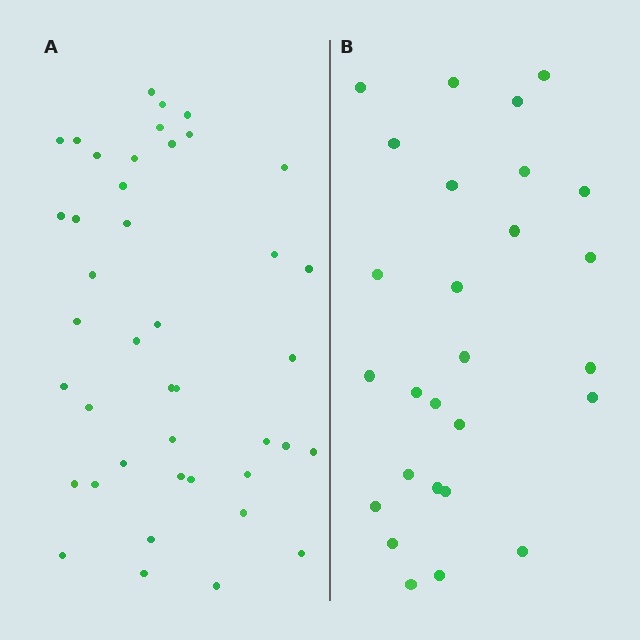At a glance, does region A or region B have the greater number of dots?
Region A (the left region) has more dots.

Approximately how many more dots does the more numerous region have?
Region A has approximately 15 more dots than region B.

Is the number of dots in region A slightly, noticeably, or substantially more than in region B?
Region A has substantially more. The ratio is roughly 1.6 to 1.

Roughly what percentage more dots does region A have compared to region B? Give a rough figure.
About 55% more.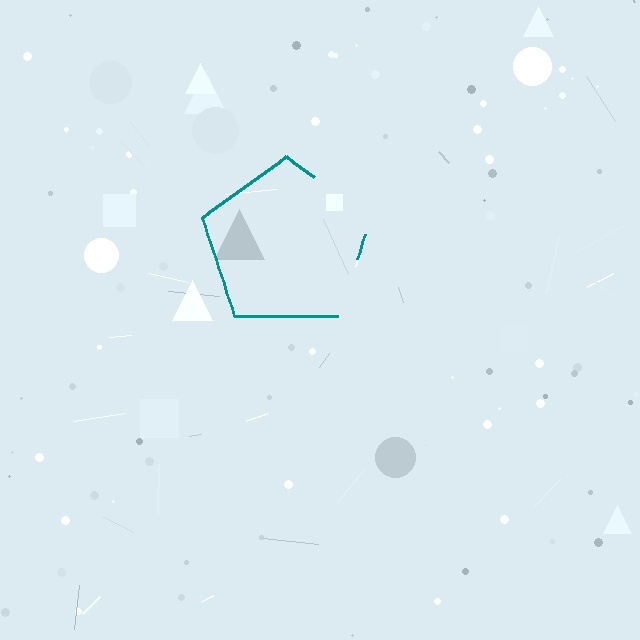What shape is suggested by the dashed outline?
The dashed outline suggests a pentagon.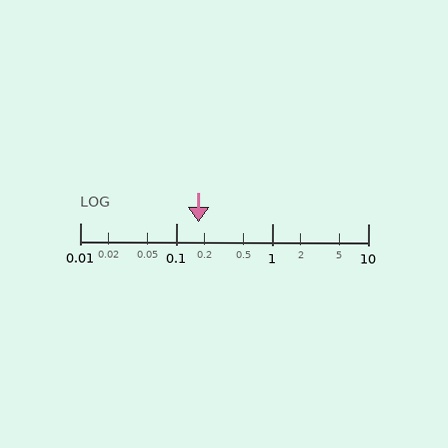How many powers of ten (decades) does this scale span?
The scale spans 3 decades, from 0.01 to 10.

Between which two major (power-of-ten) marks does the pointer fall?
The pointer is between 0.1 and 1.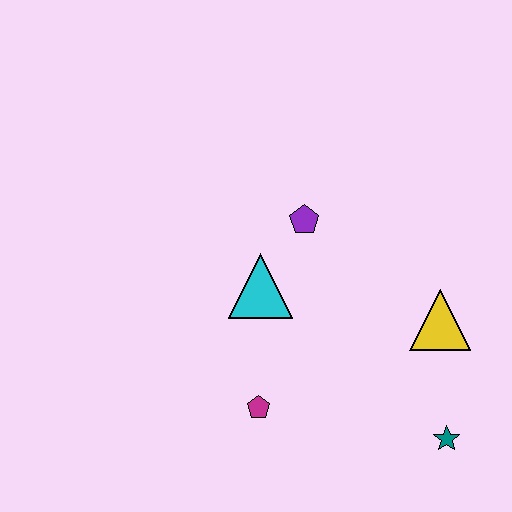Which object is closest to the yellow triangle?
The teal star is closest to the yellow triangle.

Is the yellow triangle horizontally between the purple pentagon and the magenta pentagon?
No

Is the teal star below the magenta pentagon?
Yes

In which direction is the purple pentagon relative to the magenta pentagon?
The purple pentagon is above the magenta pentagon.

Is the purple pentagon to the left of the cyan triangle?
No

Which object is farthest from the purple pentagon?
The teal star is farthest from the purple pentagon.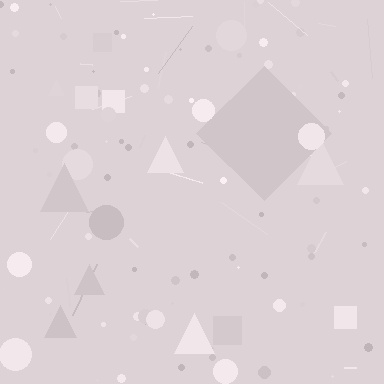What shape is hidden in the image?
A diamond is hidden in the image.